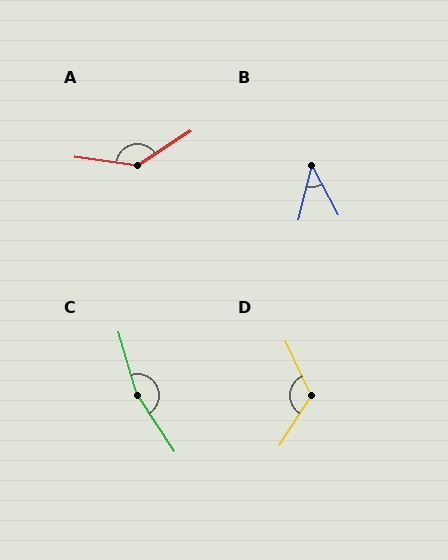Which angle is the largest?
C, at approximately 163 degrees.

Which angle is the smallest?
B, at approximately 42 degrees.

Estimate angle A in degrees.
Approximately 139 degrees.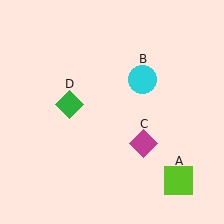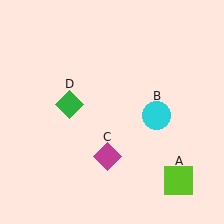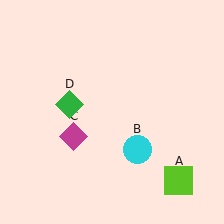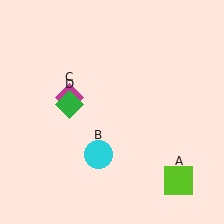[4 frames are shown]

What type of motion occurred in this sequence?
The cyan circle (object B), magenta diamond (object C) rotated clockwise around the center of the scene.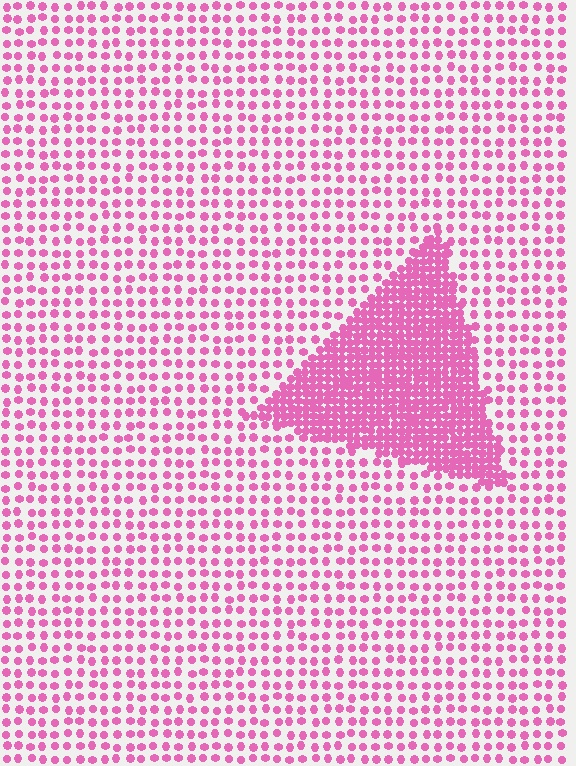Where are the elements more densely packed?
The elements are more densely packed inside the triangle boundary.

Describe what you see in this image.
The image contains small pink elements arranged at two different densities. A triangle-shaped region is visible where the elements are more densely packed than the surrounding area.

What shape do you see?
I see a triangle.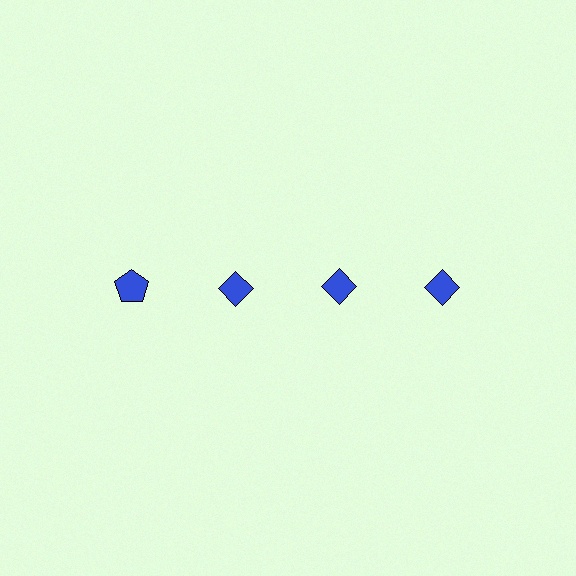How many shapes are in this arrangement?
There are 4 shapes arranged in a grid pattern.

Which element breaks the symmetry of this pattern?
The blue pentagon in the top row, leftmost column breaks the symmetry. All other shapes are blue diamonds.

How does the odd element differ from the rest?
It has a different shape: pentagon instead of diamond.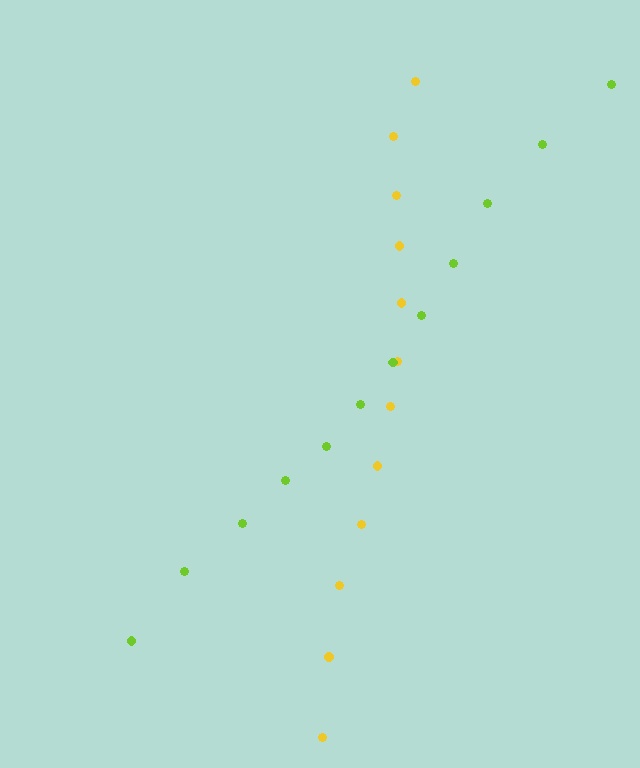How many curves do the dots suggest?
There are 2 distinct paths.